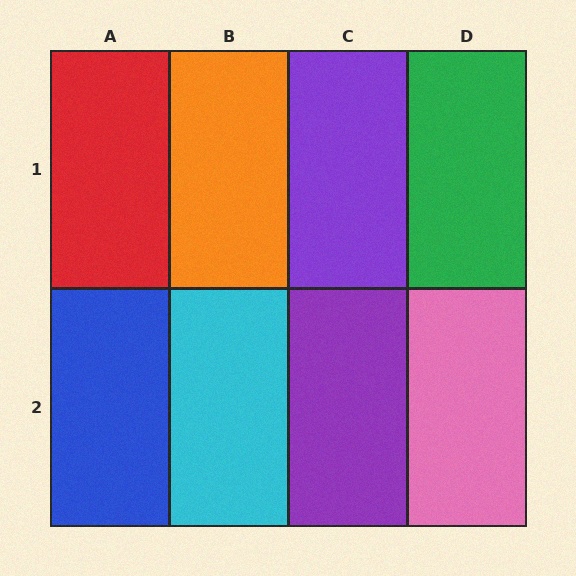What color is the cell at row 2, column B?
Cyan.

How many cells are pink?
1 cell is pink.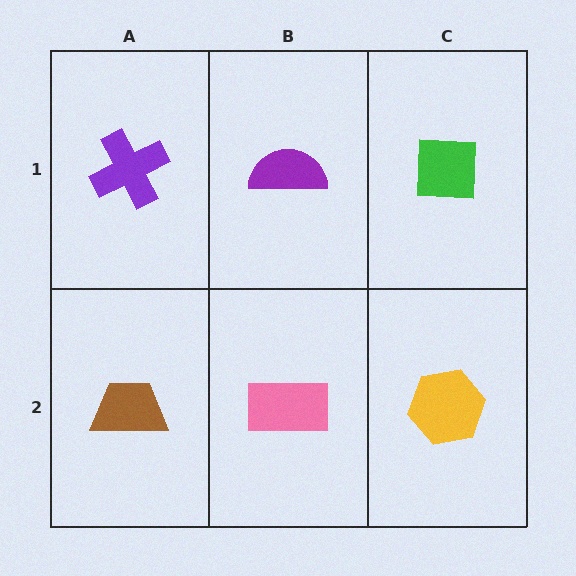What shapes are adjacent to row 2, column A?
A purple cross (row 1, column A), a pink rectangle (row 2, column B).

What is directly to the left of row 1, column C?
A purple semicircle.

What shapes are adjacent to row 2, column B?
A purple semicircle (row 1, column B), a brown trapezoid (row 2, column A), a yellow hexagon (row 2, column C).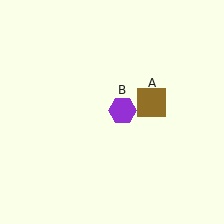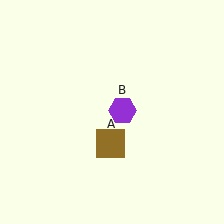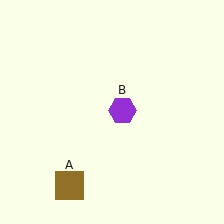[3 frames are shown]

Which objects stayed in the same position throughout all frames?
Purple hexagon (object B) remained stationary.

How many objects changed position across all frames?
1 object changed position: brown square (object A).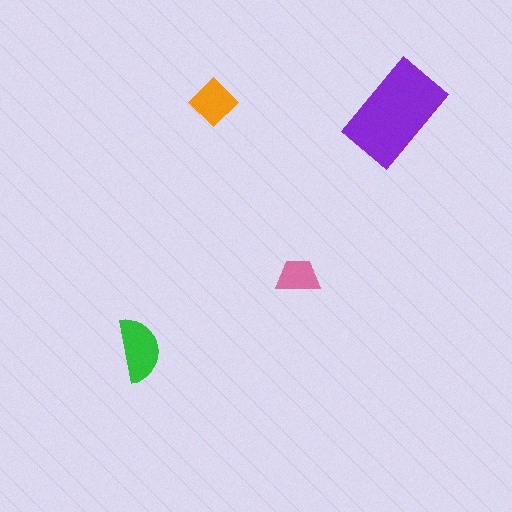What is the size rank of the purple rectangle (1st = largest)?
1st.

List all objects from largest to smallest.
The purple rectangle, the green semicircle, the orange diamond, the pink trapezoid.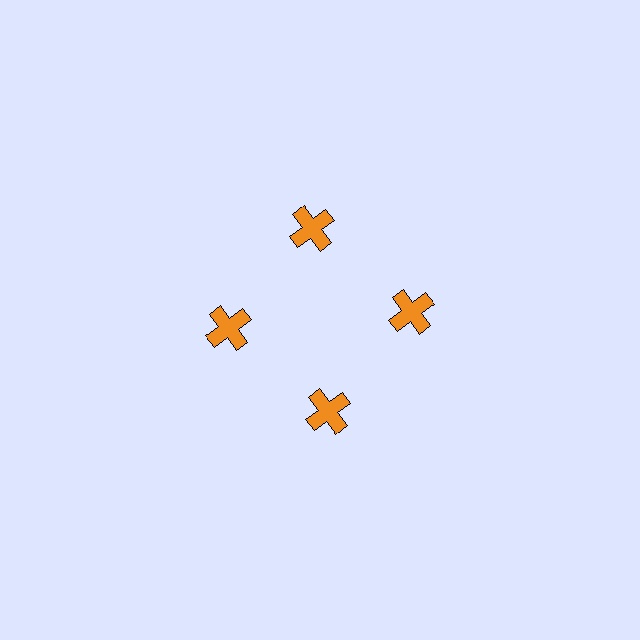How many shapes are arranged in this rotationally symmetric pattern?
There are 4 shapes, arranged in 4 groups of 1.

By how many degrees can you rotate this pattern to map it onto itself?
The pattern maps onto itself every 90 degrees of rotation.